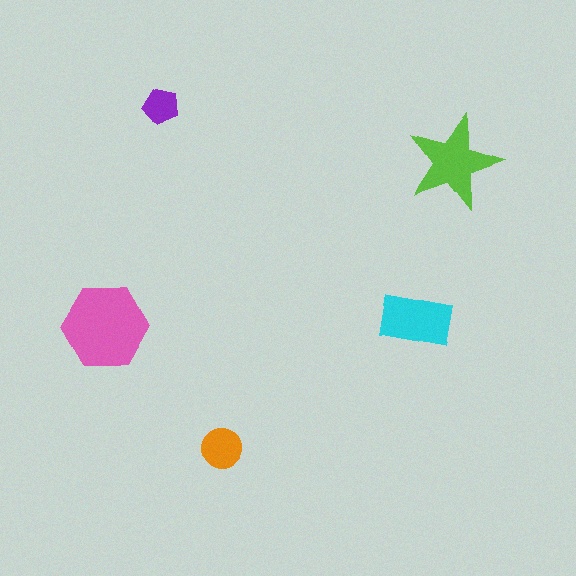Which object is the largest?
The pink hexagon.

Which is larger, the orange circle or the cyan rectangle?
The cyan rectangle.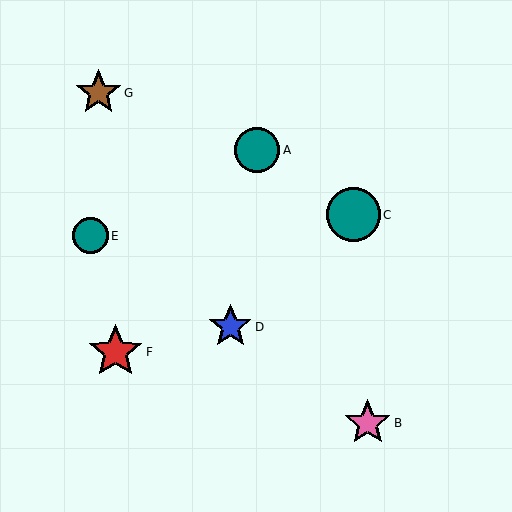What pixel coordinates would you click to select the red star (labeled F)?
Click at (116, 352) to select the red star F.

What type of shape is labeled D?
Shape D is a blue star.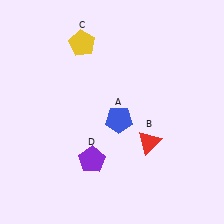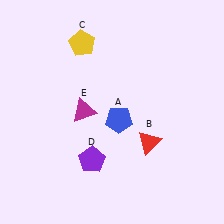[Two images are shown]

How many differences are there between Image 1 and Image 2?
There is 1 difference between the two images.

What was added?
A magenta triangle (E) was added in Image 2.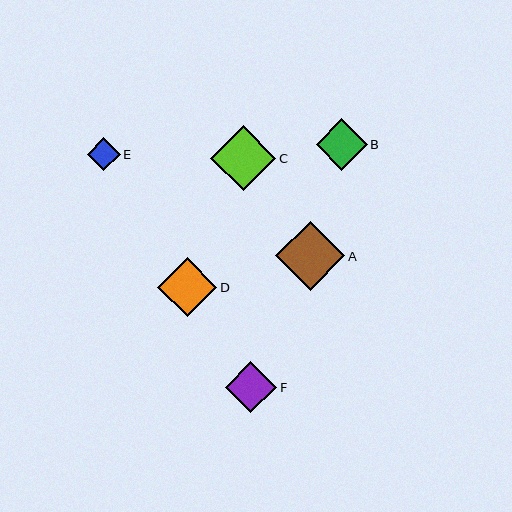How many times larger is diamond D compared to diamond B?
Diamond D is approximately 1.2 times the size of diamond B.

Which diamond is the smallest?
Diamond E is the smallest with a size of approximately 33 pixels.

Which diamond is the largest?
Diamond A is the largest with a size of approximately 69 pixels.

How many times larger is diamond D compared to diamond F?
Diamond D is approximately 1.1 times the size of diamond F.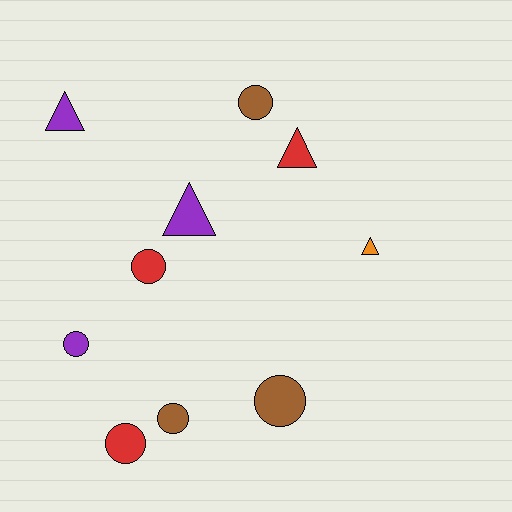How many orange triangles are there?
There is 1 orange triangle.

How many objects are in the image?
There are 10 objects.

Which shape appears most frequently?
Circle, with 6 objects.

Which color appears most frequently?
Red, with 3 objects.